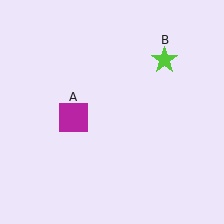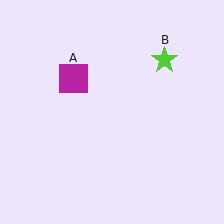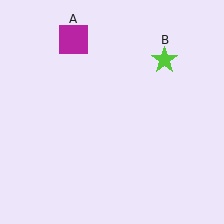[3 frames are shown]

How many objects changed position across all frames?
1 object changed position: magenta square (object A).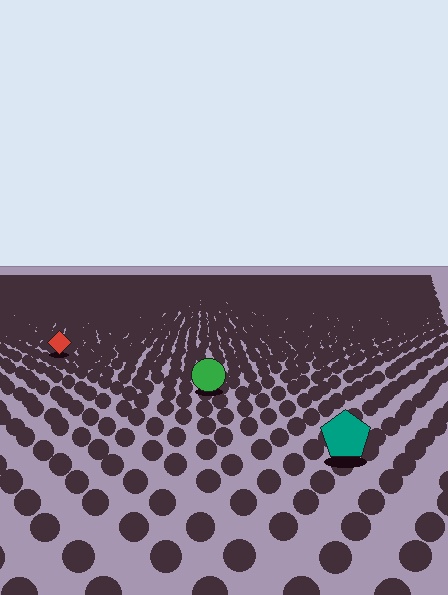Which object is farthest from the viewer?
The red diamond is farthest from the viewer. It appears smaller and the ground texture around it is denser.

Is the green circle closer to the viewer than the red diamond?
Yes. The green circle is closer — you can tell from the texture gradient: the ground texture is coarser near it.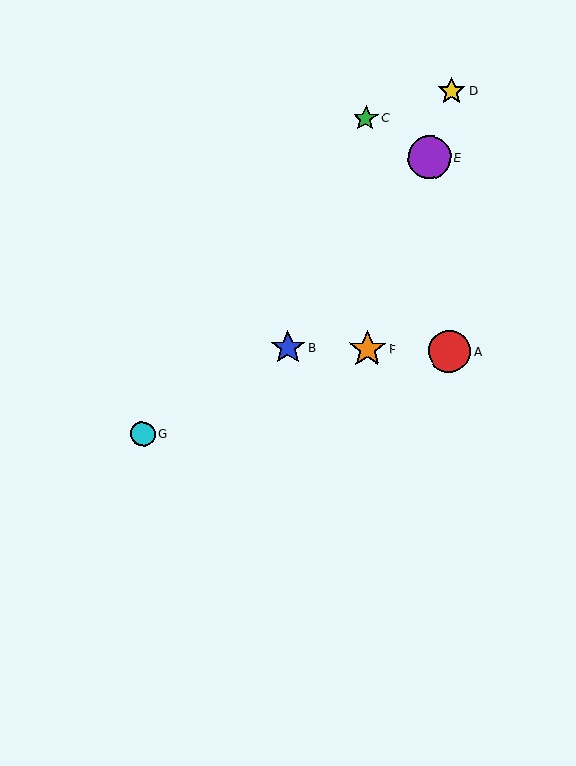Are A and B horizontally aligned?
Yes, both are at y≈351.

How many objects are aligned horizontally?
3 objects (A, B, F) are aligned horizontally.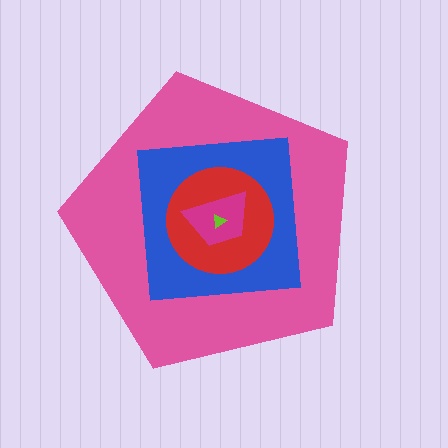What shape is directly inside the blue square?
The red circle.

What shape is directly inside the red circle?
The magenta trapezoid.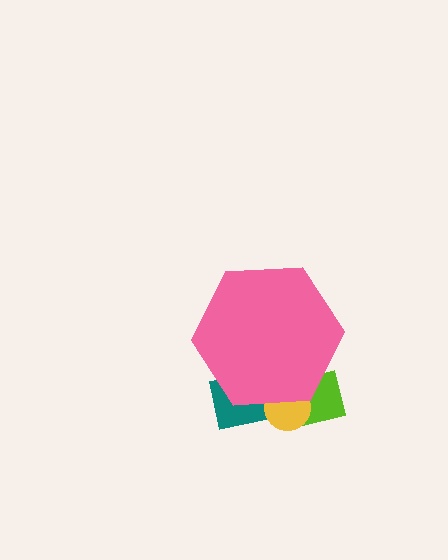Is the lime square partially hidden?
Yes, the lime square is partially hidden behind the pink hexagon.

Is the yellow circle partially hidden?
Yes, the yellow circle is partially hidden behind the pink hexagon.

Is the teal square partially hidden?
Yes, the teal square is partially hidden behind the pink hexagon.